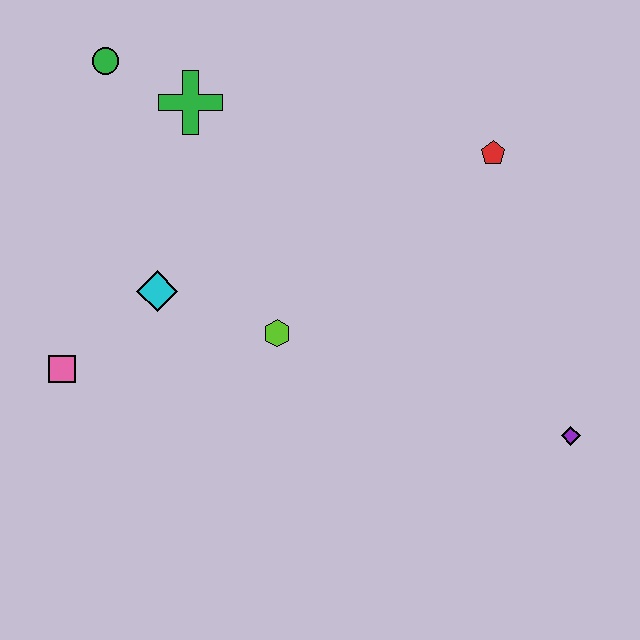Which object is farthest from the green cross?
The purple diamond is farthest from the green cross.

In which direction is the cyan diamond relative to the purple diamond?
The cyan diamond is to the left of the purple diamond.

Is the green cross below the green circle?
Yes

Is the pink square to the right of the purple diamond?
No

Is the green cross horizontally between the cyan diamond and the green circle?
No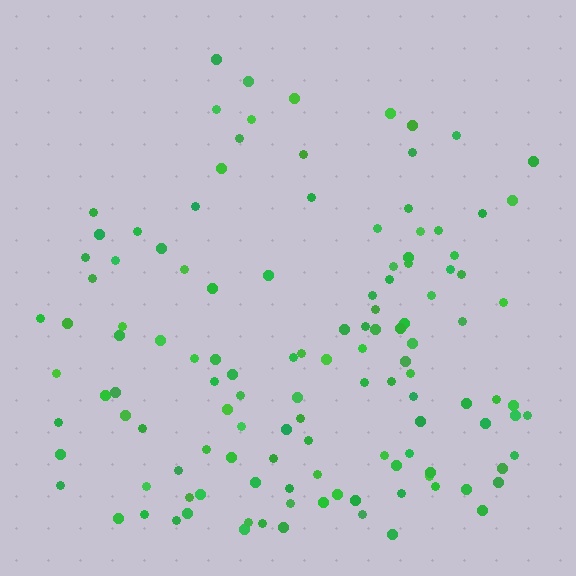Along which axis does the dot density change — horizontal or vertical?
Vertical.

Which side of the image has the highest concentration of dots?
The bottom.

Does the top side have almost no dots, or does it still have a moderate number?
Still a moderate number, just noticeably fewer than the bottom.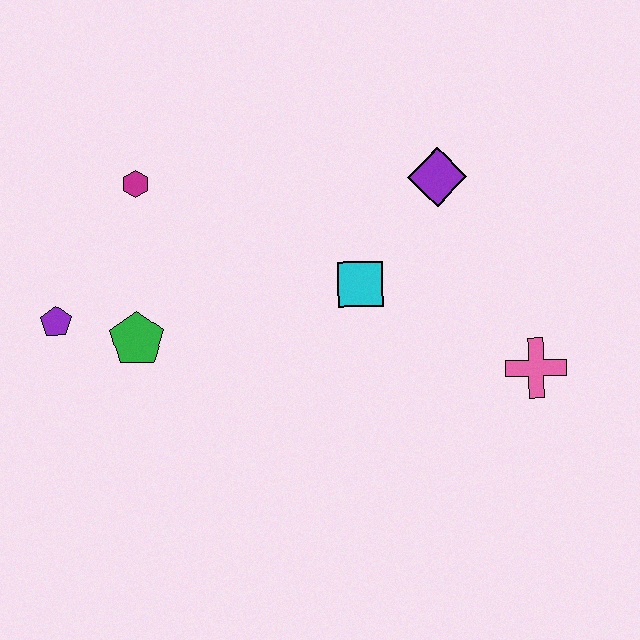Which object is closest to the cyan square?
The purple diamond is closest to the cyan square.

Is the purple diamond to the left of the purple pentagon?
No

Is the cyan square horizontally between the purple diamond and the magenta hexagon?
Yes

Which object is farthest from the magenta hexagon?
The pink cross is farthest from the magenta hexagon.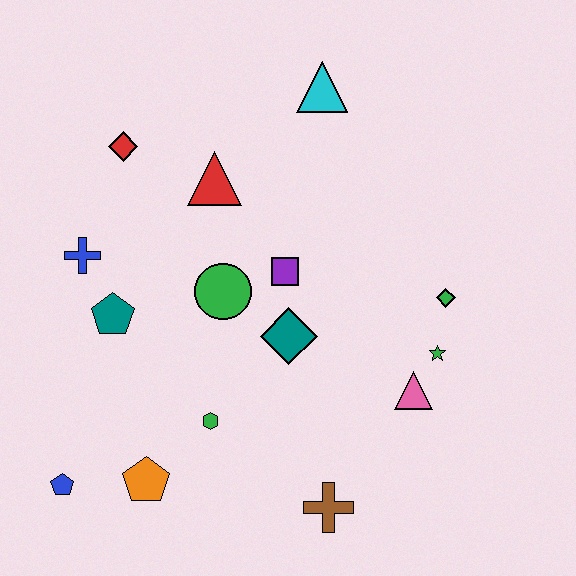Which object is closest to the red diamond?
The red triangle is closest to the red diamond.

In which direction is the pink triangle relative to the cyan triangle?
The pink triangle is below the cyan triangle.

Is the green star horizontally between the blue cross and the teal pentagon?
No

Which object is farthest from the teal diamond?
The blue pentagon is farthest from the teal diamond.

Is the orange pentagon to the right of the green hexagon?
No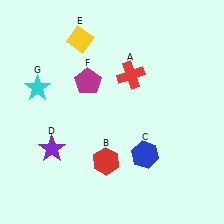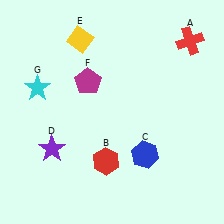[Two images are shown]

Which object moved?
The red cross (A) moved right.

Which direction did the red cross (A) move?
The red cross (A) moved right.